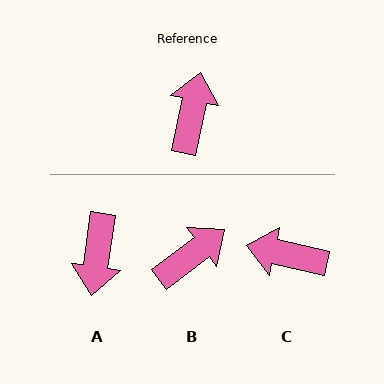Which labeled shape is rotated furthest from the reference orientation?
A, about 176 degrees away.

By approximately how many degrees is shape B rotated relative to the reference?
Approximately 40 degrees clockwise.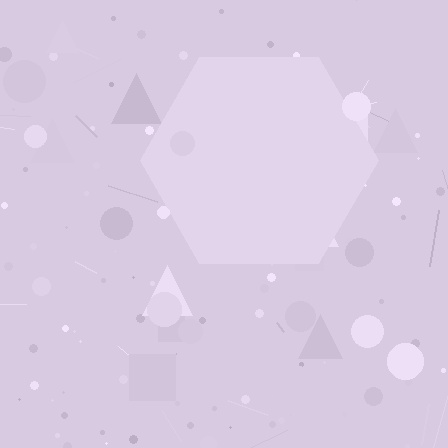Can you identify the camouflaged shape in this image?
The camouflaged shape is a hexagon.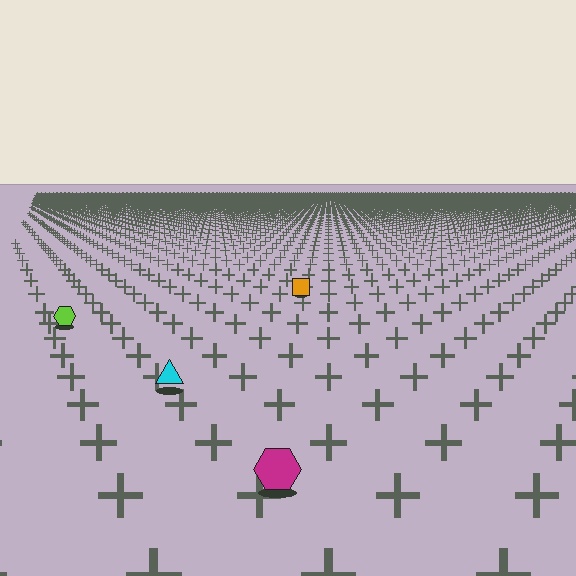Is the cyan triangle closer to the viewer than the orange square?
Yes. The cyan triangle is closer — you can tell from the texture gradient: the ground texture is coarser near it.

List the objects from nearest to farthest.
From nearest to farthest: the magenta hexagon, the cyan triangle, the lime hexagon, the orange square.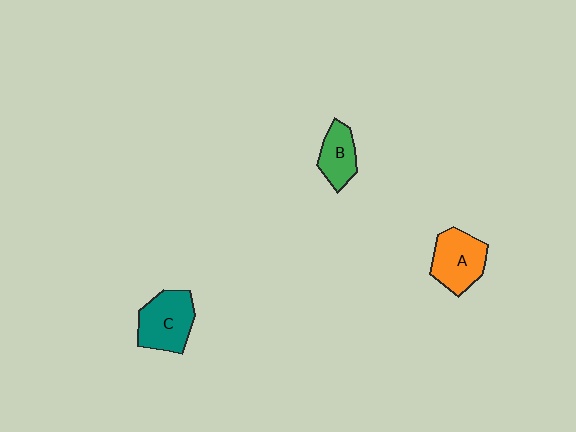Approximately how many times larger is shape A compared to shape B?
Approximately 1.4 times.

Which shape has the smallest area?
Shape B (green).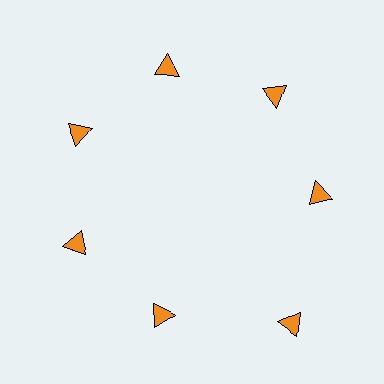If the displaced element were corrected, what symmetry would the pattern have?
It would have 7-fold rotational symmetry — the pattern would map onto itself every 51 degrees.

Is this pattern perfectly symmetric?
No. The 7 orange triangles are arranged in a ring, but one element near the 5 o'clock position is pushed outward from the center, breaking the 7-fold rotational symmetry.